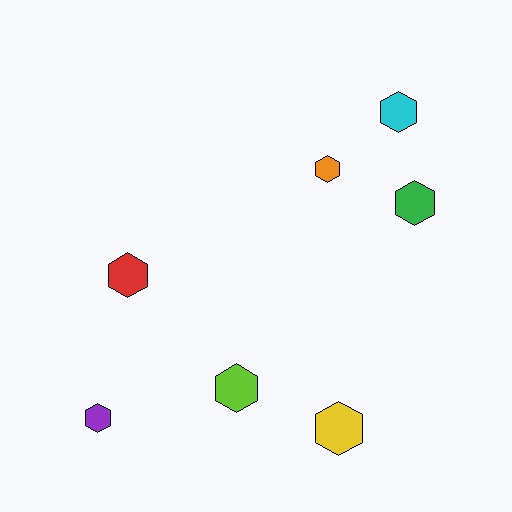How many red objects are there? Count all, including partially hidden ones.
There is 1 red object.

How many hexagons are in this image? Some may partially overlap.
There are 7 hexagons.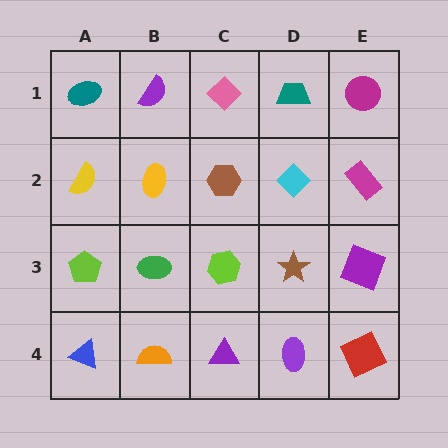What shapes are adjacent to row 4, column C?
A lime hexagon (row 3, column C), an orange semicircle (row 4, column B), a purple ellipse (row 4, column D).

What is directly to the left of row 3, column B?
A lime pentagon.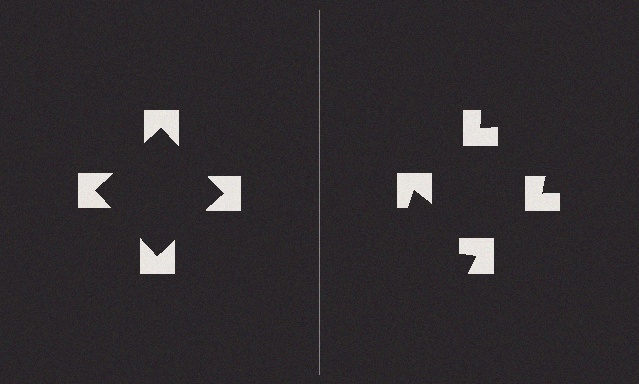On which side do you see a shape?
An illusory square appears on the left side. On the right side the wedge cuts are rotated, so no coherent shape forms.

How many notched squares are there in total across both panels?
8 — 4 on each side.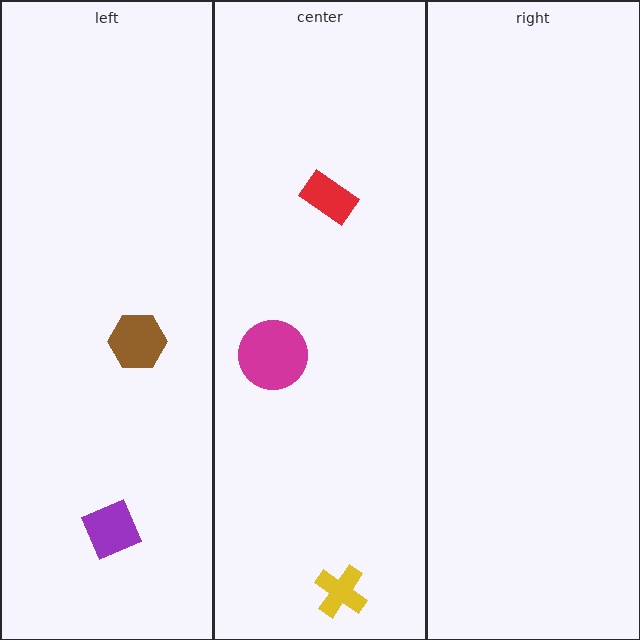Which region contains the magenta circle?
The center region.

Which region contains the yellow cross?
The center region.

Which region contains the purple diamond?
The left region.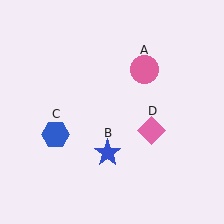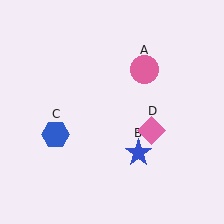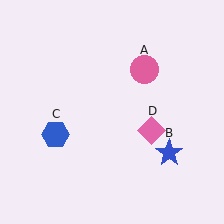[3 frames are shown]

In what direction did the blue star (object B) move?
The blue star (object B) moved right.